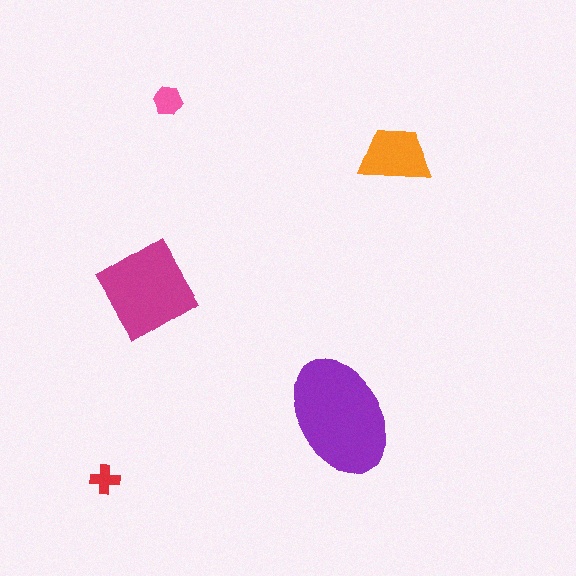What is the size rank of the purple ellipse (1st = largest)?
1st.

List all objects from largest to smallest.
The purple ellipse, the magenta diamond, the orange trapezoid, the pink hexagon, the red cross.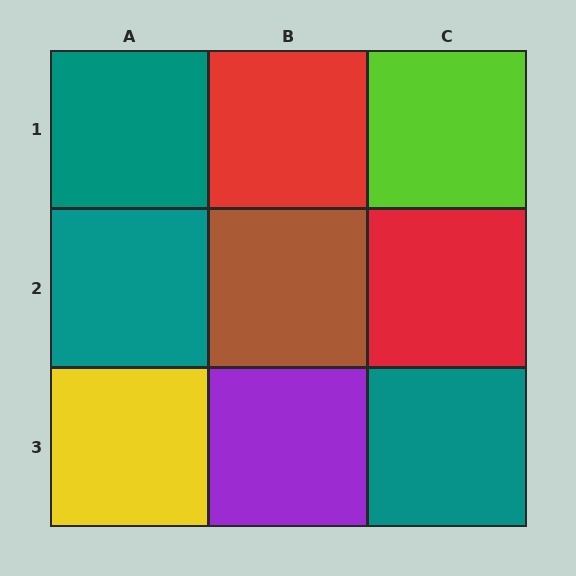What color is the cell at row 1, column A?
Teal.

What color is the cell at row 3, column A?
Yellow.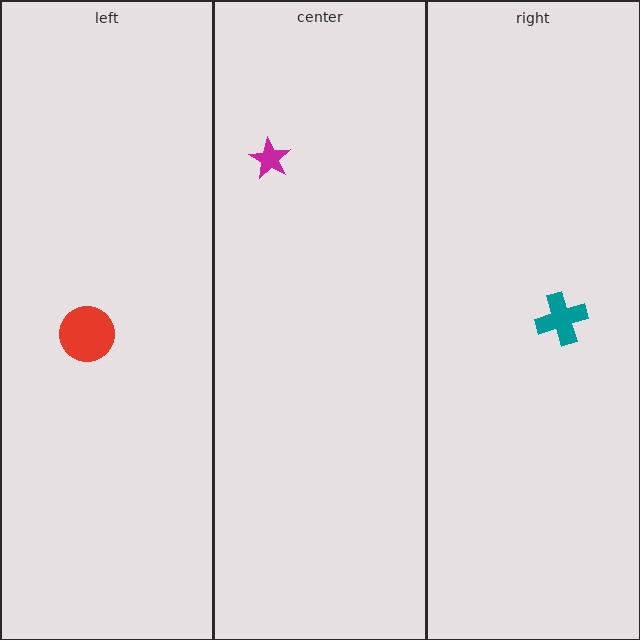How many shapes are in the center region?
1.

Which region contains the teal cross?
The right region.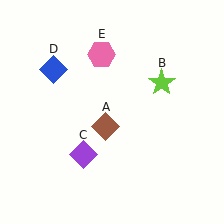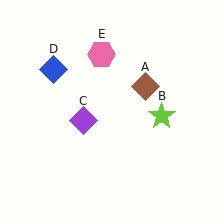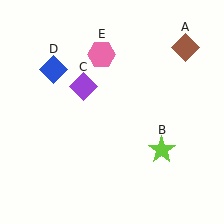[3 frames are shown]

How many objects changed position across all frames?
3 objects changed position: brown diamond (object A), lime star (object B), purple diamond (object C).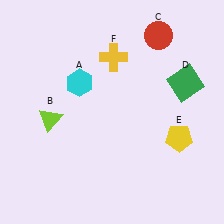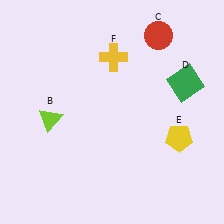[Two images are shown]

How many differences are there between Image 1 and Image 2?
There is 1 difference between the two images.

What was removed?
The cyan hexagon (A) was removed in Image 2.